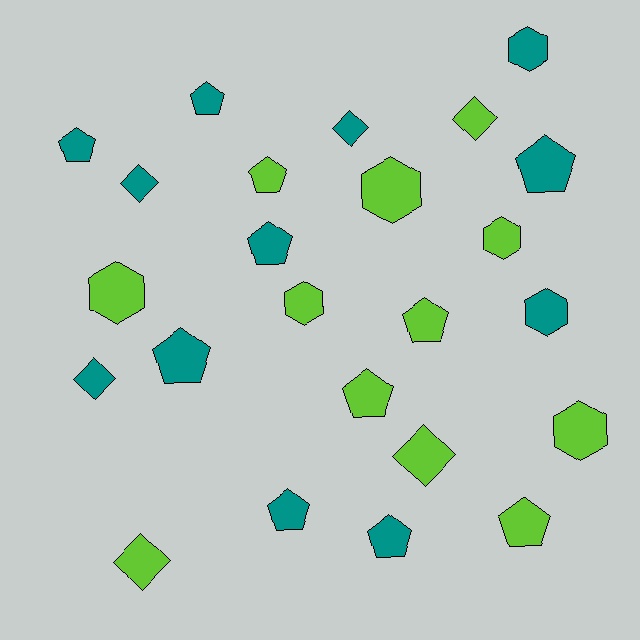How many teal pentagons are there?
There are 7 teal pentagons.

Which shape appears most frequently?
Pentagon, with 11 objects.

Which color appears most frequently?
Lime, with 12 objects.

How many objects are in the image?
There are 24 objects.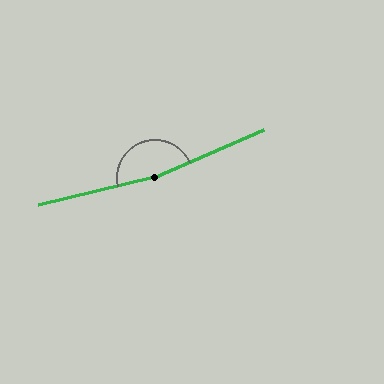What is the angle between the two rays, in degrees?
Approximately 169 degrees.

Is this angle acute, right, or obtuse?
It is obtuse.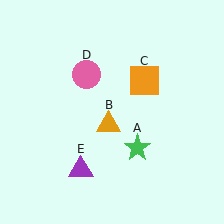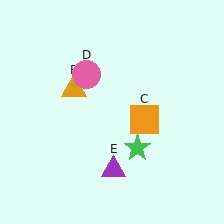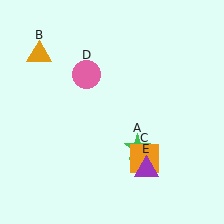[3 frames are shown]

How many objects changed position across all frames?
3 objects changed position: orange triangle (object B), orange square (object C), purple triangle (object E).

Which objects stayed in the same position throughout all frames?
Green star (object A) and pink circle (object D) remained stationary.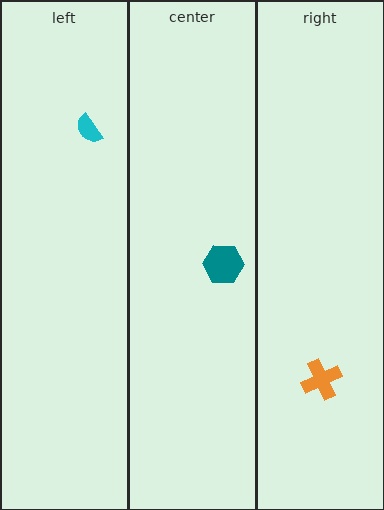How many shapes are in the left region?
1.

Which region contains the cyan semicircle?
The left region.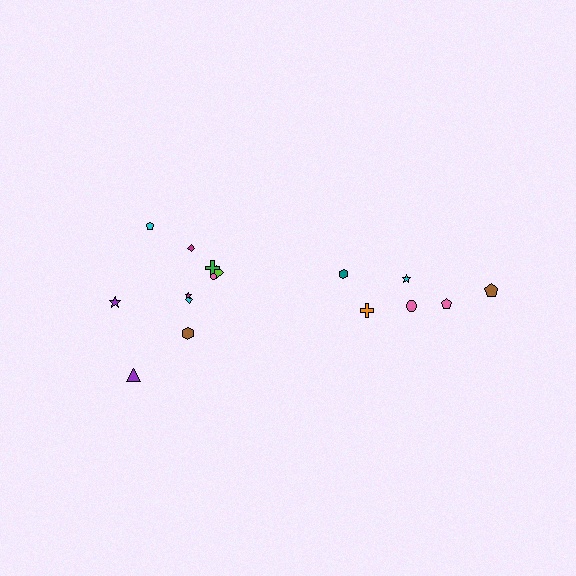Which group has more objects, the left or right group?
The left group.